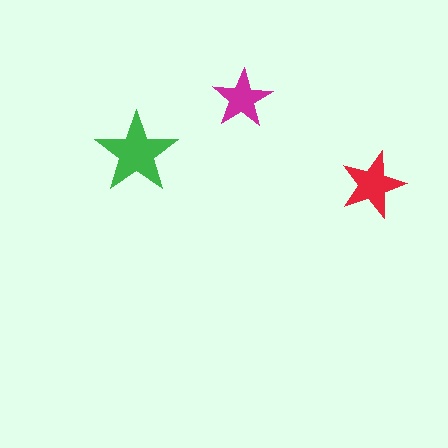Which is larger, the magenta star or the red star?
The red one.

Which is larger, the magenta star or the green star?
The green one.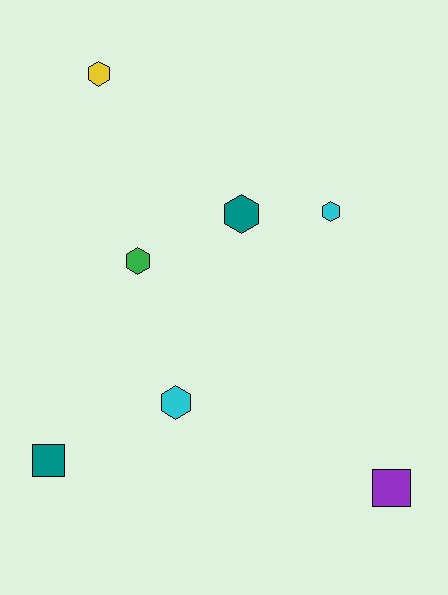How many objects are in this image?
There are 7 objects.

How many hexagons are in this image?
There are 5 hexagons.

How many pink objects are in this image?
There are no pink objects.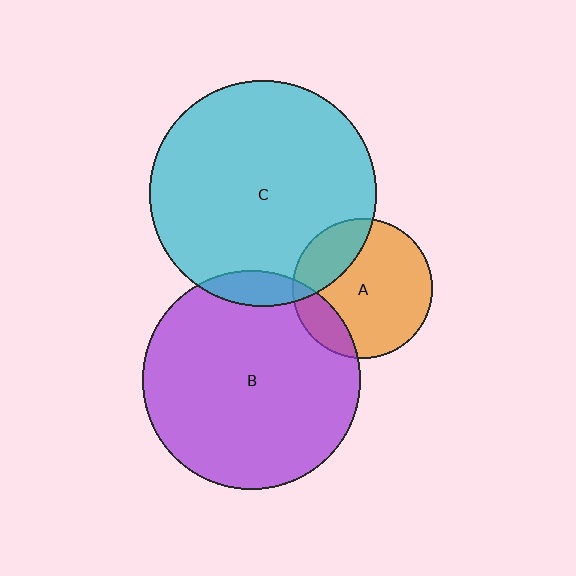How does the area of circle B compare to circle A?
Approximately 2.4 times.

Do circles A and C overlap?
Yes.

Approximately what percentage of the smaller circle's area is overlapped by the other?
Approximately 25%.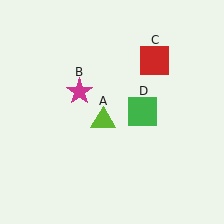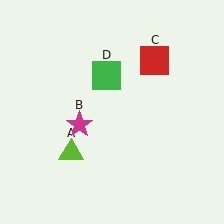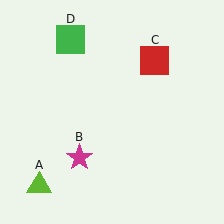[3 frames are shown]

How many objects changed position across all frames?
3 objects changed position: lime triangle (object A), magenta star (object B), green square (object D).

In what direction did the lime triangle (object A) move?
The lime triangle (object A) moved down and to the left.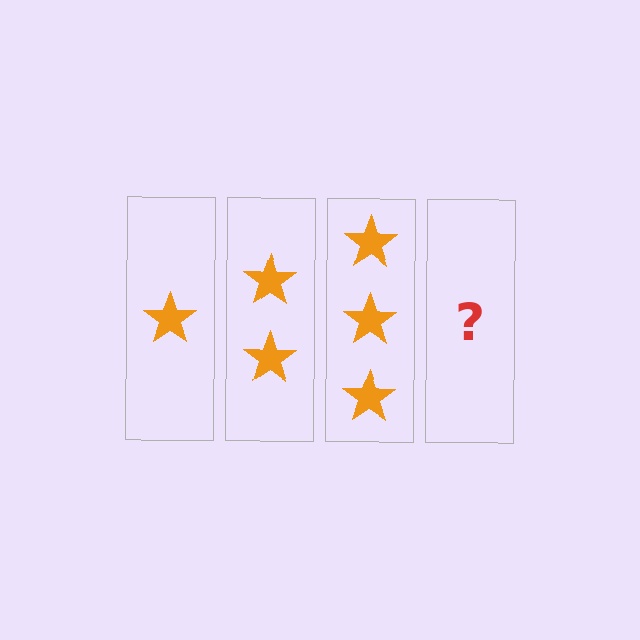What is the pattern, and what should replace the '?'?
The pattern is that each step adds one more star. The '?' should be 4 stars.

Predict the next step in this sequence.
The next step is 4 stars.